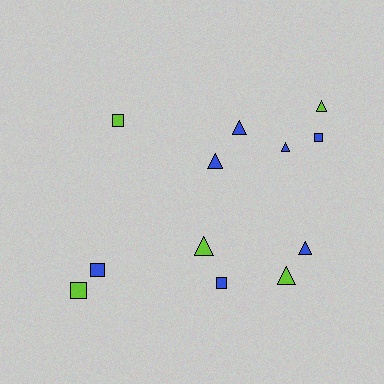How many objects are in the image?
There are 12 objects.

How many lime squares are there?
There are 2 lime squares.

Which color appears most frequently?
Blue, with 7 objects.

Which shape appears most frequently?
Triangle, with 7 objects.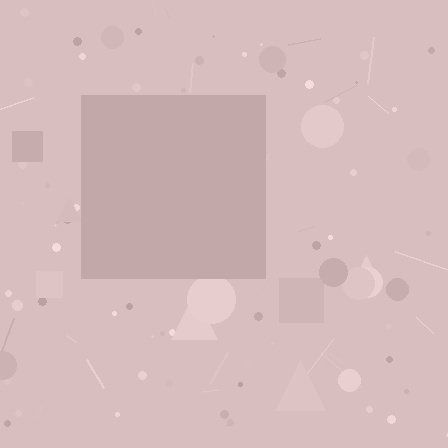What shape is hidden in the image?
A square is hidden in the image.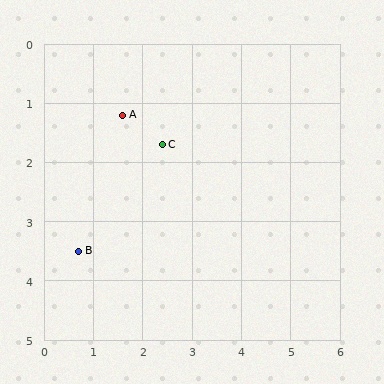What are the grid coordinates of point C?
Point C is at approximately (2.4, 1.7).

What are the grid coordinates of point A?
Point A is at approximately (1.6, 1.2).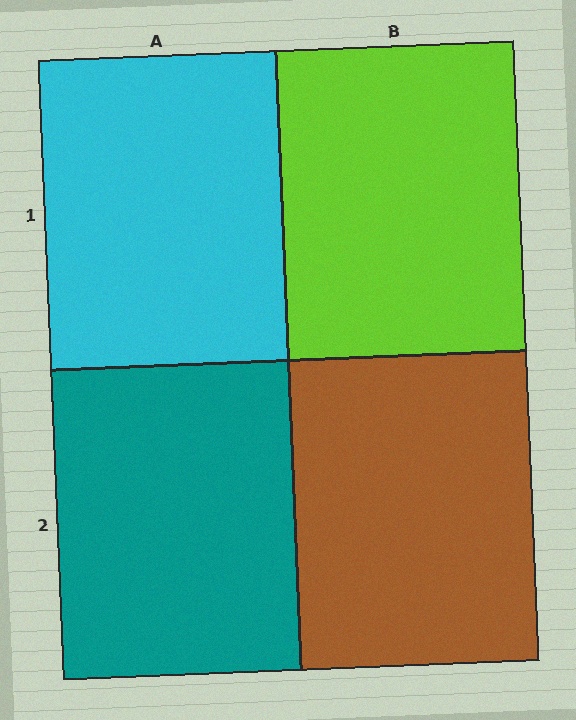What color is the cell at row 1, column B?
Lime.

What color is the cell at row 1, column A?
Cyan.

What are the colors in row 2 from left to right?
Teal, brown.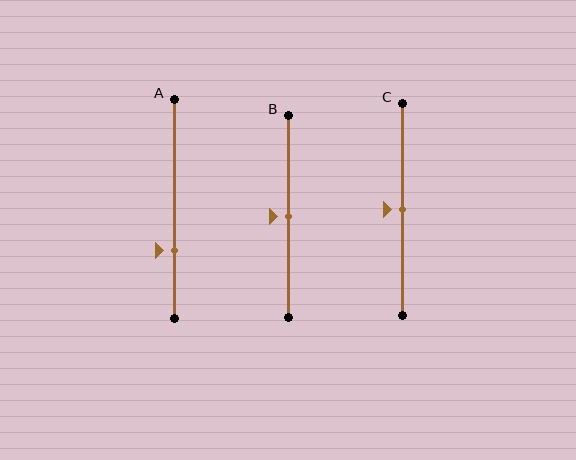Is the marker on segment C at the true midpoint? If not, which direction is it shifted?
Yes, the marker on segment C is at the true midpoint.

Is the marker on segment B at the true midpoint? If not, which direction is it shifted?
Yes, the marker on segment B is at the true midpoint.